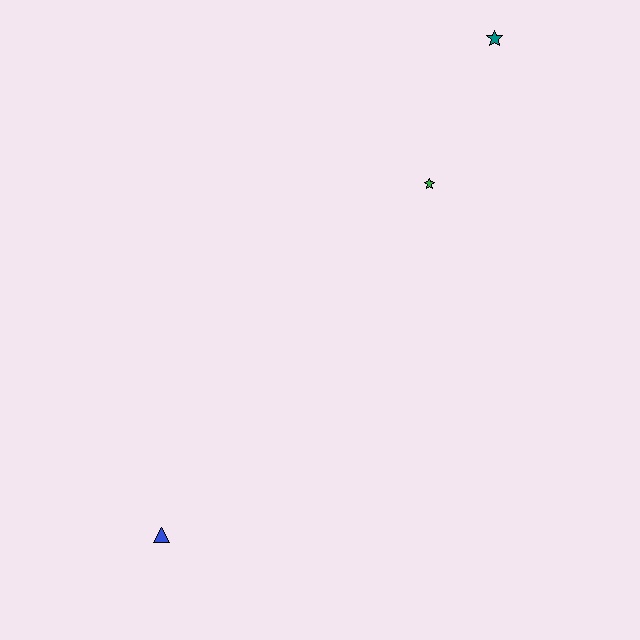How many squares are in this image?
There are no squares.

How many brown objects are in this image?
There are no brown objects.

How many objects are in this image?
There are 3 objects.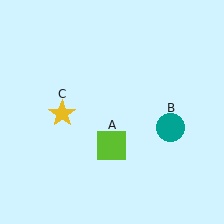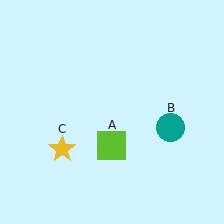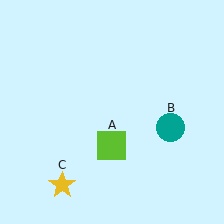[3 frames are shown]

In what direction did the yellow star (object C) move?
The yellow star (object C) moved down.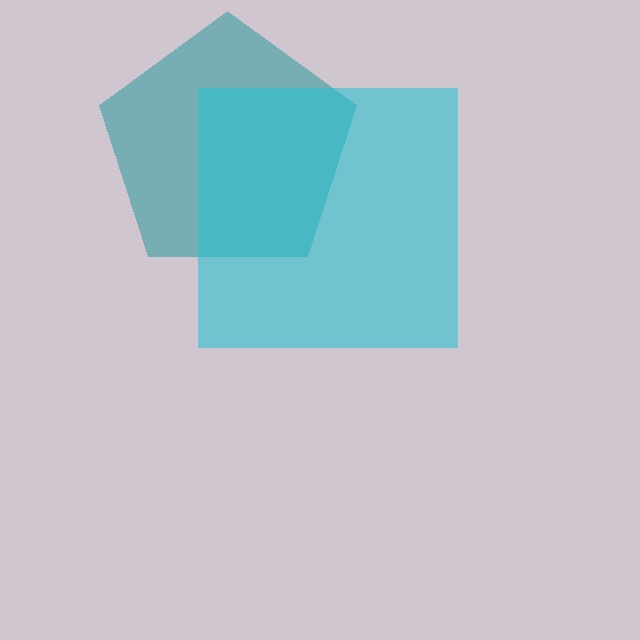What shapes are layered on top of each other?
The layered shapes are: a teal pentagon, a cyan square.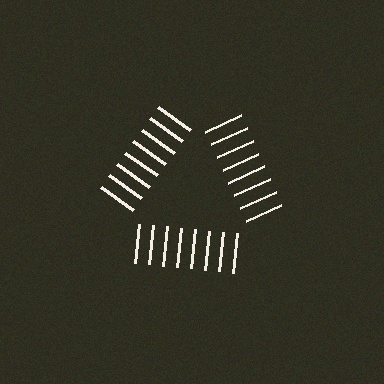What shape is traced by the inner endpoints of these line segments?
An illusory triangle — the line segments terminate on its edges but no continuous stroke is drawn.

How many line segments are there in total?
24 — 8 along each of the 3 edges.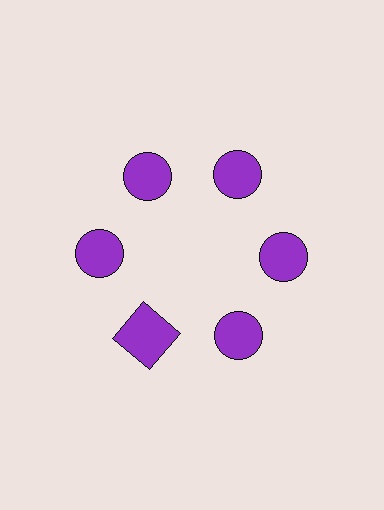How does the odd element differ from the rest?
It has a different shape: square instead of circle.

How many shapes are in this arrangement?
There are 6 shapes arranged in a ring pattern.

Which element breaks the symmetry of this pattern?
The purple square at roughly the 7 o'clock position breaks the symmetry. All other shapes are purple circles.